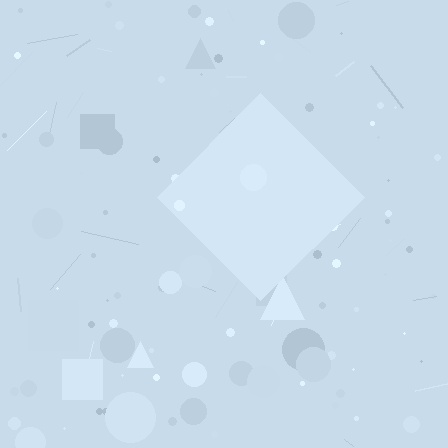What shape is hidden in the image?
A diamond is hidden in the image.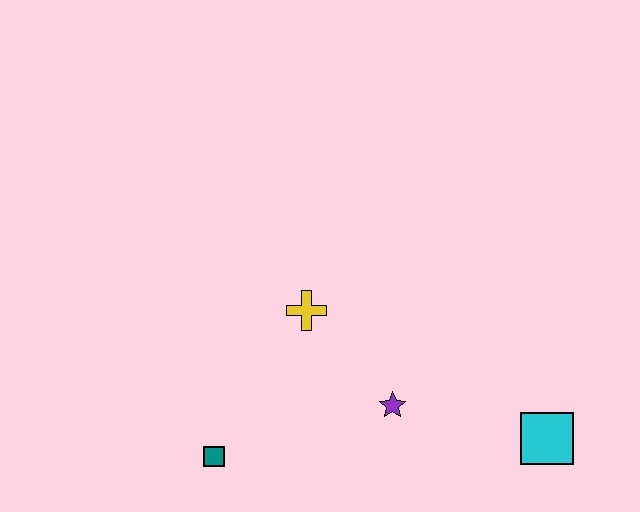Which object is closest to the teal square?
The yellow cross is closest to the teal square.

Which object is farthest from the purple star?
The teal square is farthest from the purple star.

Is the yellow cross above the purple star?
Yes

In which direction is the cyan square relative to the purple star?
The cyan square is to the right of the purple star.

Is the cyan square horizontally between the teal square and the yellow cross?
No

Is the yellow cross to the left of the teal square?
No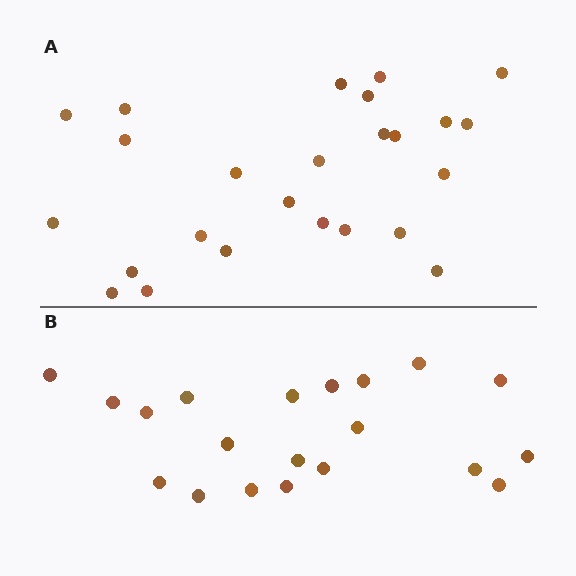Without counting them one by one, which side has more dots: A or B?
Region A (the top region) has more dots.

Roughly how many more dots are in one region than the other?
Region A has about 5 more dots than region B.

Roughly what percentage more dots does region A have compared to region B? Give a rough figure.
About 25% more.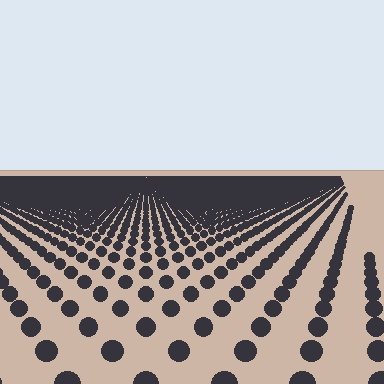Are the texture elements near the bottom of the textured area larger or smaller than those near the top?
Larger. Near the bottom, elements are closer to the viewer and appear at a bigger on-screen size.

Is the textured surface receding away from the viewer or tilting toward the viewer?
The surface is receding away from the viewer. Texture elements get smaller and denser toward the top.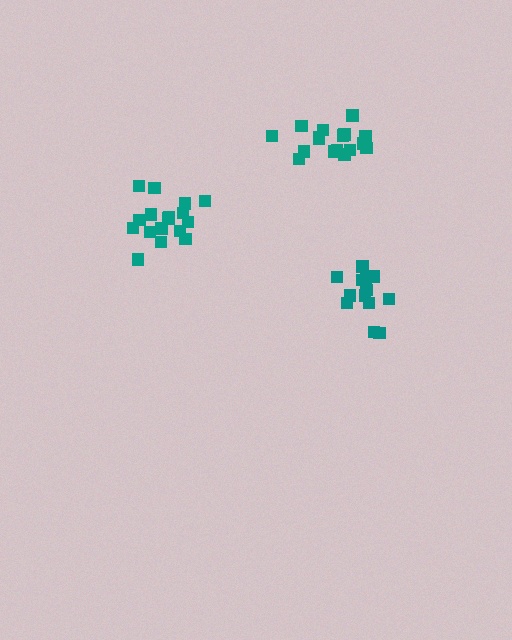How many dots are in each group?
Group 1: 17 dots, Group 2: 17 dots, Group 3: 13 dots (47 total).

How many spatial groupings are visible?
There are 3 spatial groupings.